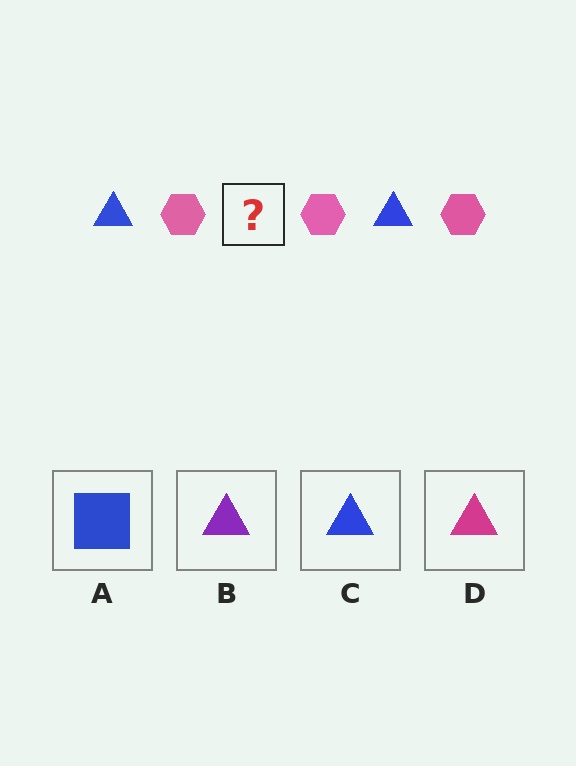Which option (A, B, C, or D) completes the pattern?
C.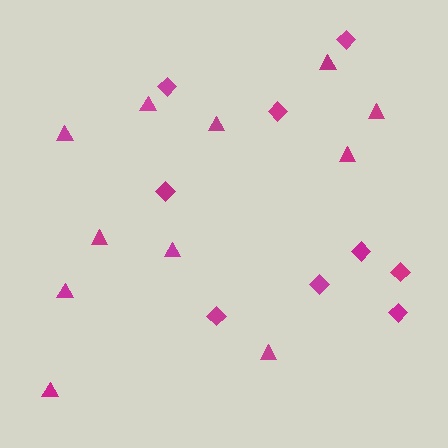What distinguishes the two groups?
There are 2 groups: one group of triangles (11) and one group of diamonds (9).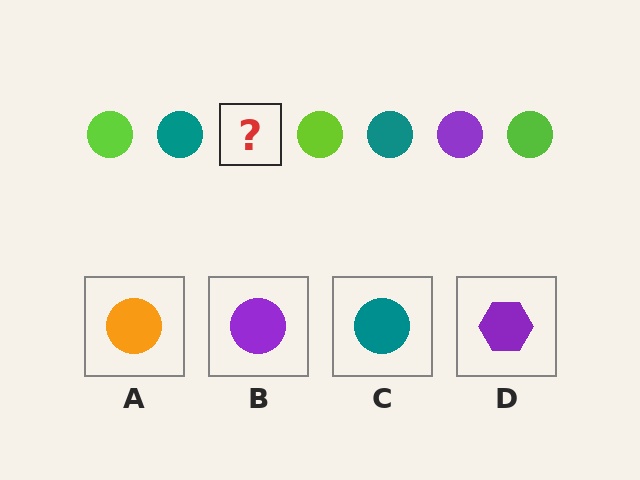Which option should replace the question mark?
Option B.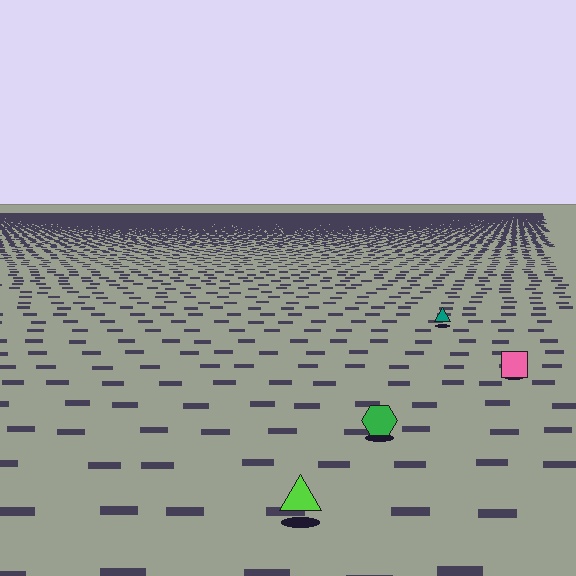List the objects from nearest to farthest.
From nearest to farthest: the lime triangle, the green hexagon, the pink square, the teal triangle.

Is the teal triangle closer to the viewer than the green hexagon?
No. The green hexagon is closer — you can tell from the texture gradient: the ground texture is coarser near it.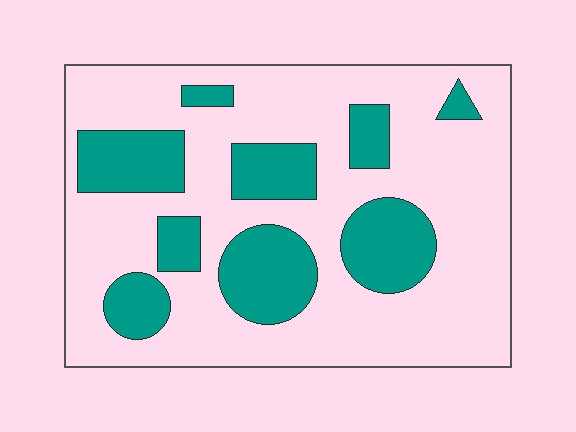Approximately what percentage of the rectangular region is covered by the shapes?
Approximately 30%.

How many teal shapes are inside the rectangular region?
9.